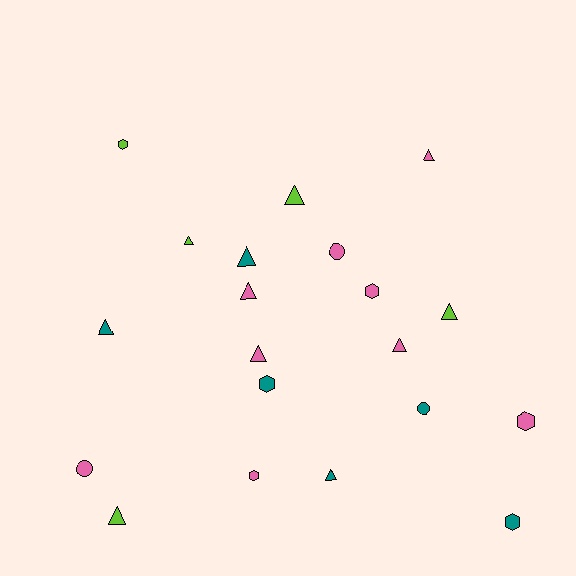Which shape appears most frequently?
Triangle, with 11 objects.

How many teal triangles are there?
There are 3 teal triangles.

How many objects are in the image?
There are 20 objects.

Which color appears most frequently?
Pink, with 9 objects.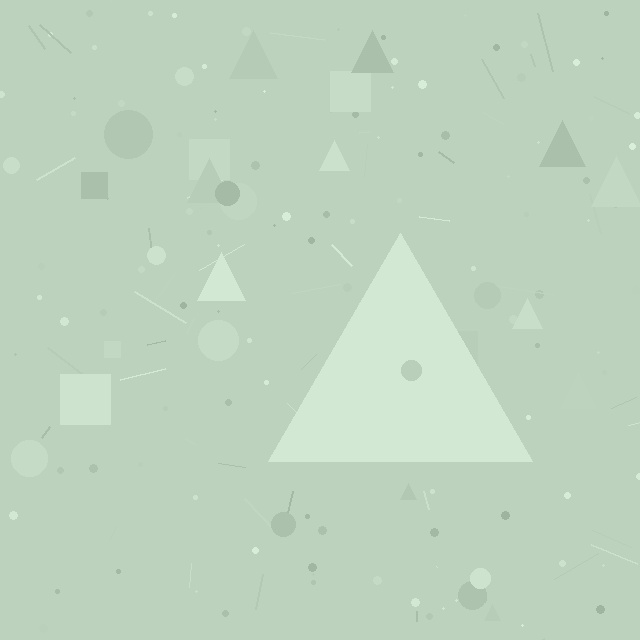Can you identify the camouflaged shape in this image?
The camouflaged shape is a triangle.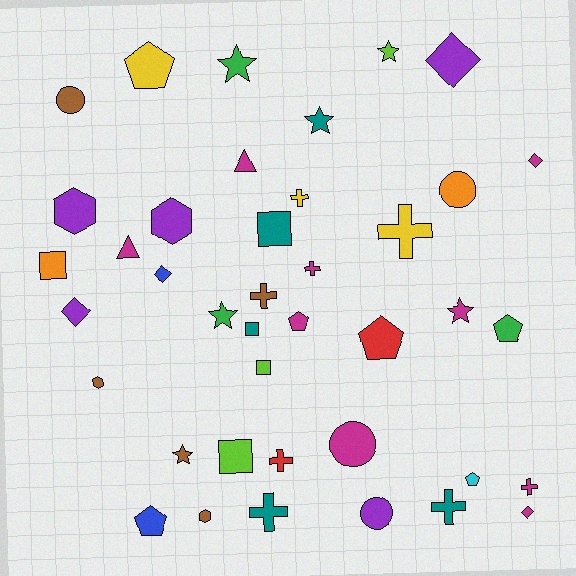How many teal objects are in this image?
There are 5 teal objects.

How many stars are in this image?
There are 6 stars.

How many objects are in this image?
There are 40 objects.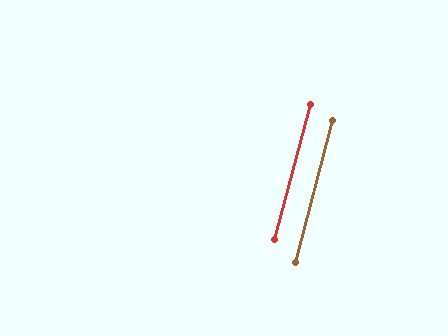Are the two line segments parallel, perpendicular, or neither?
Parallel — their directions differ by only 0.1°.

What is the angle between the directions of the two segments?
Approximately 0 degrees.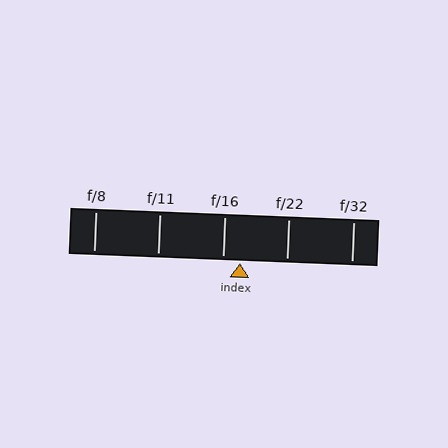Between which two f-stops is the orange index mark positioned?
The index mark is between f/16 and f/22.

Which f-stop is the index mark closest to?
The index mark is closest to f/16.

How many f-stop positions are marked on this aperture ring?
There are 5 f-stop positions marked.